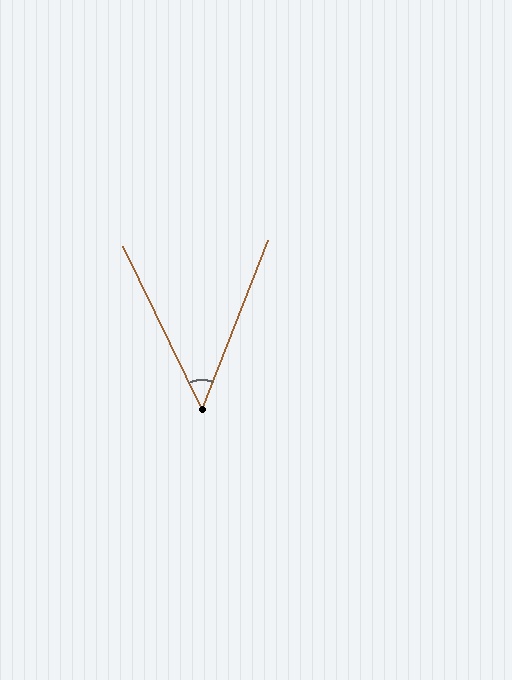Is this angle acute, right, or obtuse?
It is acute.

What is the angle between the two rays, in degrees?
Approximately 47 degrees.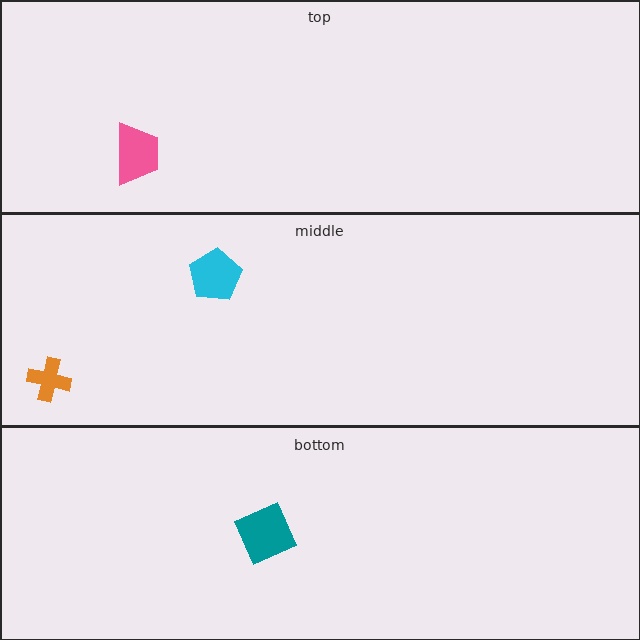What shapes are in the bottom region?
The teal square.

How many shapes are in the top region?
1.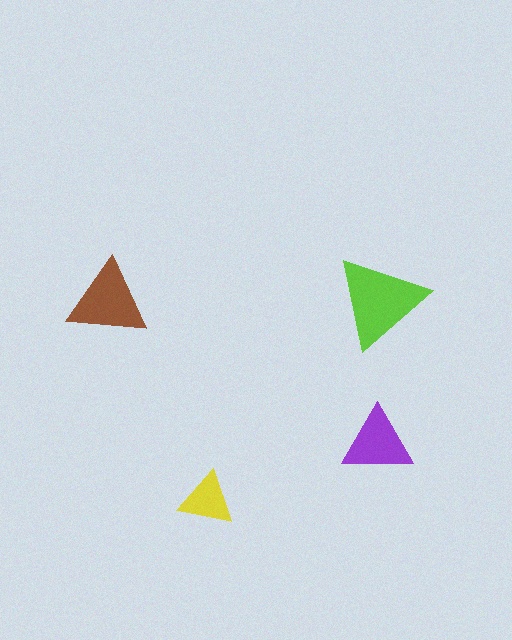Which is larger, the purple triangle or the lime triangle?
The lime one.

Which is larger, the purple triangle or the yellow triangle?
The purple one.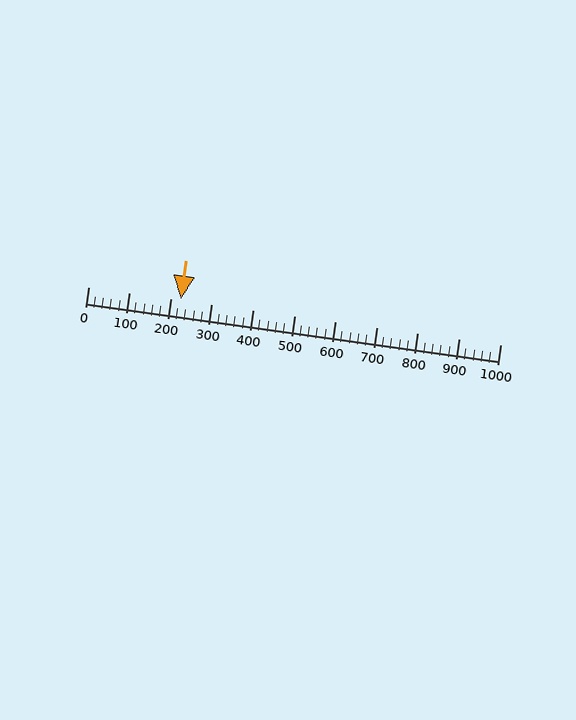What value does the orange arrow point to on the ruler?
The orange arrow points to approximately 224.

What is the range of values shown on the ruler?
The ruler shows values from 0 to 1000.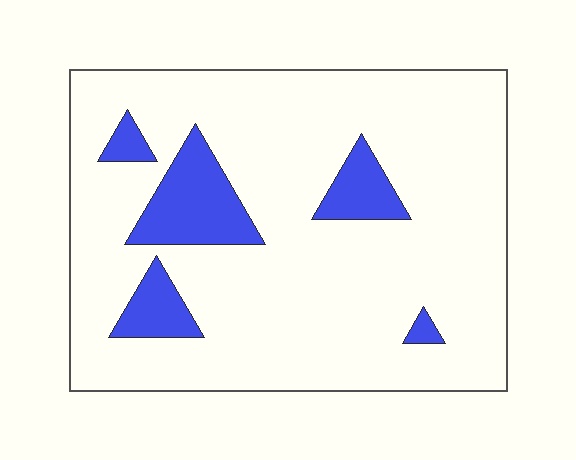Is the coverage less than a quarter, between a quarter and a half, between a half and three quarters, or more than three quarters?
Less than a quarter.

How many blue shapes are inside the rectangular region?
5.